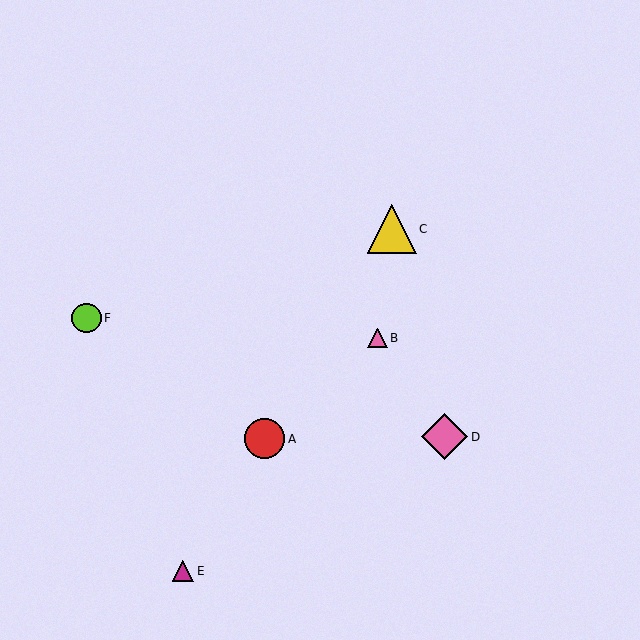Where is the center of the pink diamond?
The center of the pink diamond is at (445, 437).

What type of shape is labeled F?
Shape F is a lime circle.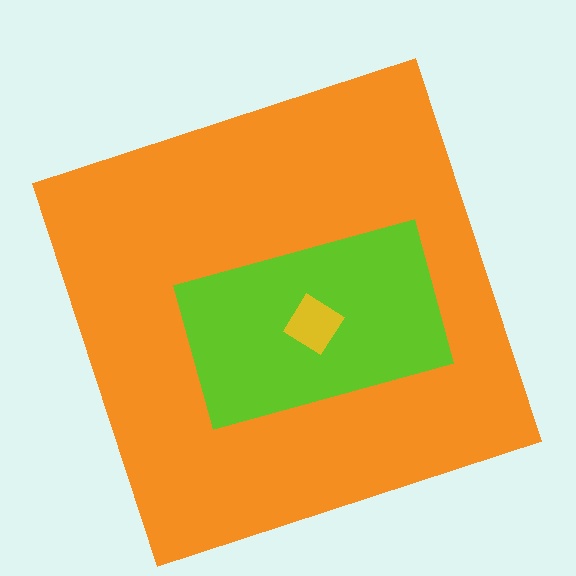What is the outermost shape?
The orange square.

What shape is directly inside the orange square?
The lime rectangle.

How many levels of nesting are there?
3.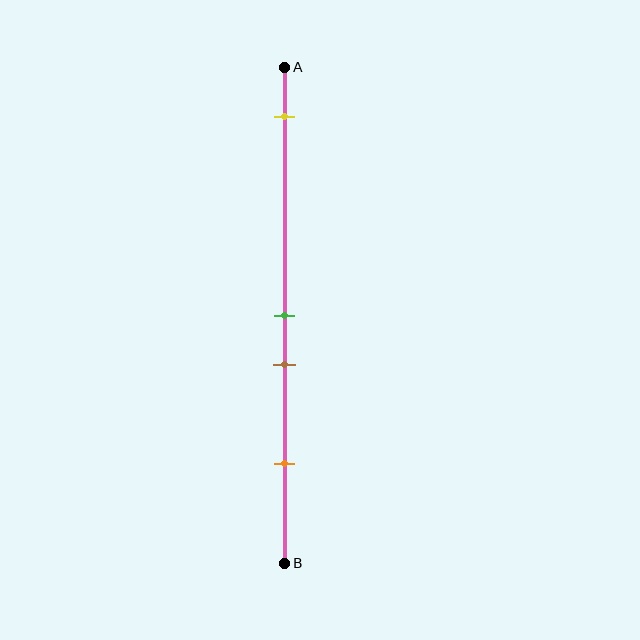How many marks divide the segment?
There are 4 marks dividing the segment.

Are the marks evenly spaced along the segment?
No, the marks are not evenly spaced.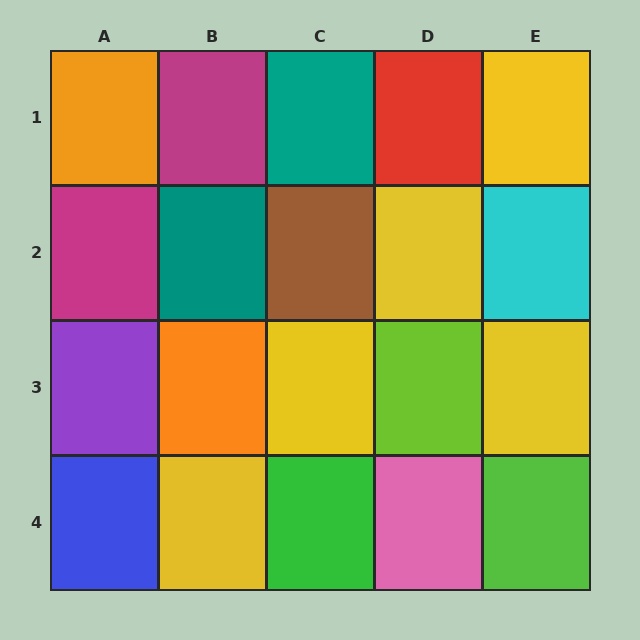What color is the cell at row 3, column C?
Yellow.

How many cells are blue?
1 cell is blue.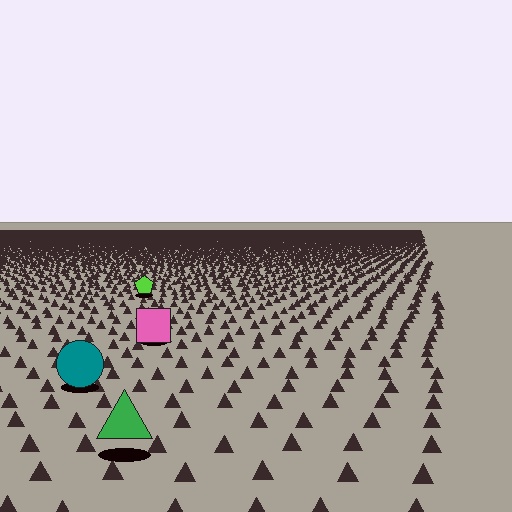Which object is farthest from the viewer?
The lime pentagon is farthest from the viewer. It appears smaller and the ground texture around it is denser.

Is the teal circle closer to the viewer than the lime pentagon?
Yes. The teal circle is closer — you can tell from the texture gradient: the ground texture is coarser near it.